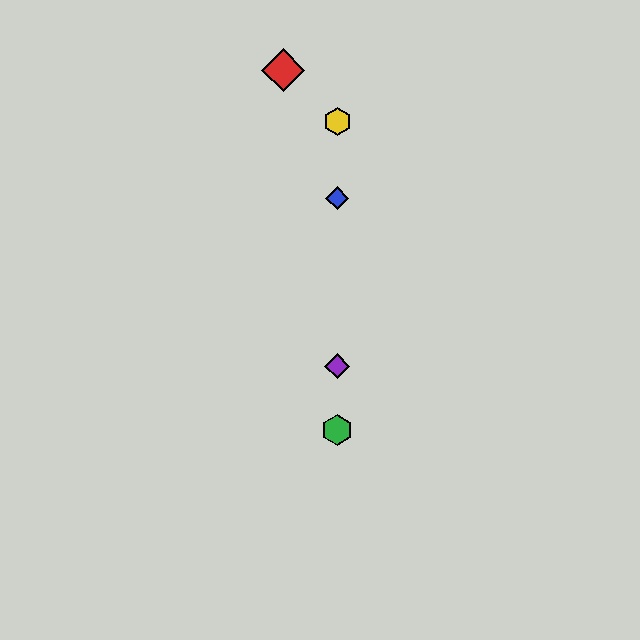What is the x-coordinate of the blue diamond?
The blue diamond is at x≈337.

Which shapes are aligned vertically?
The blue diamond, the green hexagon, the yellow hexagon, the purple diamond are aligned vertically.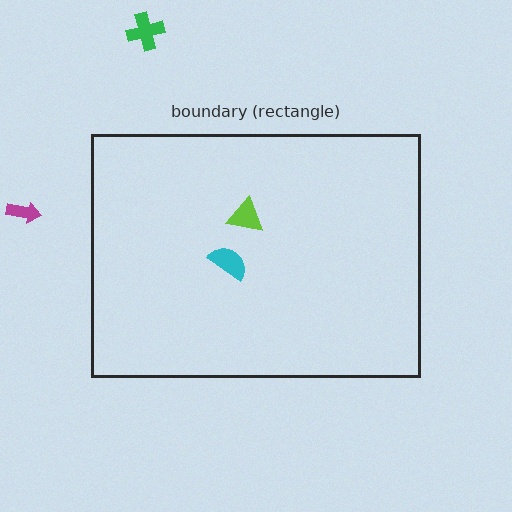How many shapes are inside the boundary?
2 inside, 2 outside.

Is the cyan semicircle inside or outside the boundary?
Inside.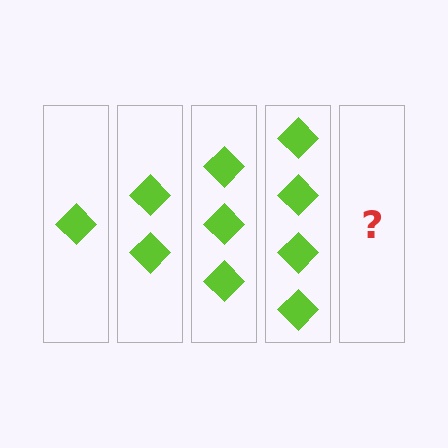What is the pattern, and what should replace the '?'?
The pattern is that each step adds one more diamond. The '?' should be 5 diamonds.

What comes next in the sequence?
The next element should be 5 diamonds.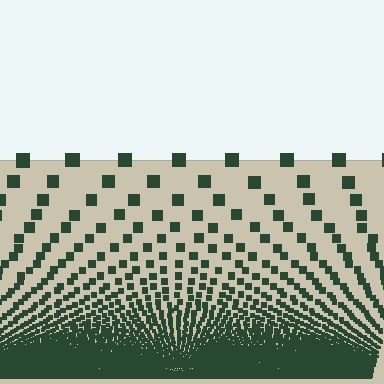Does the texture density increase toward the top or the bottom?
Density increases toward the bottom.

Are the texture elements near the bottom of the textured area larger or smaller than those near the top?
Smaller. The gradient is inverted — elements near the bottom are smaller and denser.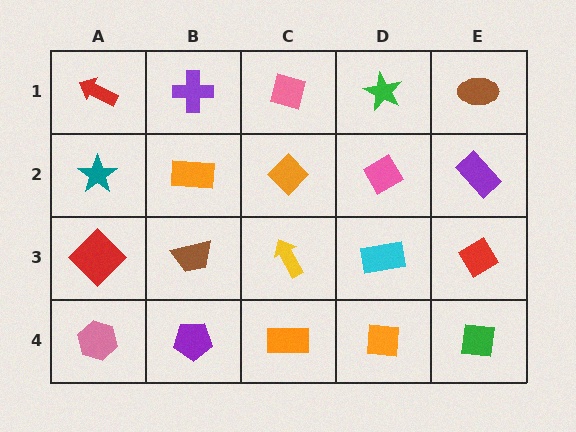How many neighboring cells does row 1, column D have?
3.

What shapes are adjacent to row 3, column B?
An orange rectangle (row 2, column B), a purple pentagon (row 4, column B), a red diamond (row 3, column A), a yellow arrow (row 3, column C).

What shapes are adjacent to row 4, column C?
A yellow arrow (row 3, column C), a purple pentagon (row 4, column B), an orange square (row 4, column D).